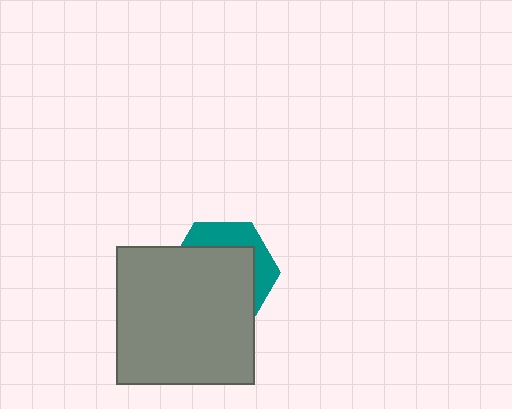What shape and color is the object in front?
The object in front is a gray square.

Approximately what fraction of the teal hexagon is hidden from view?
Roughly 69% of the teal hexagon is hidden behind the gray square.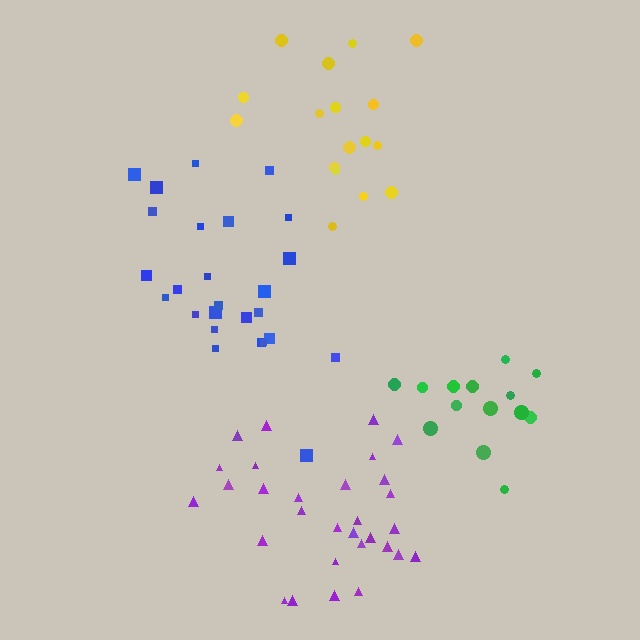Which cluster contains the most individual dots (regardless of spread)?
Purple (30).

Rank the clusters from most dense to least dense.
purple, green, blue, yellow.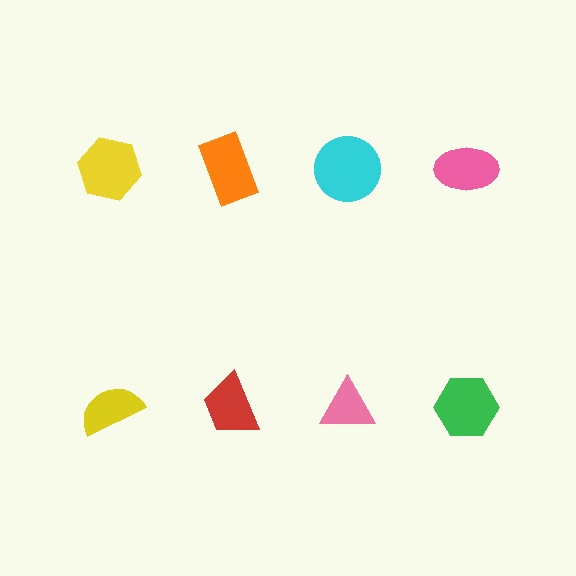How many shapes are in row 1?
4 shapes.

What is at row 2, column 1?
A yellow semicircle.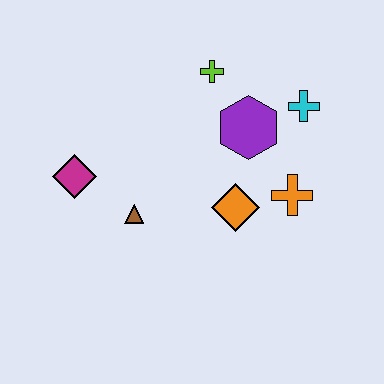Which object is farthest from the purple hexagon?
The magenta diamond is farthest from the purple hexagon.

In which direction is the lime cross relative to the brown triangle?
The lime cross is above the brown triangle.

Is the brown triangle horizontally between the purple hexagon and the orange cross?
No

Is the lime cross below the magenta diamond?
No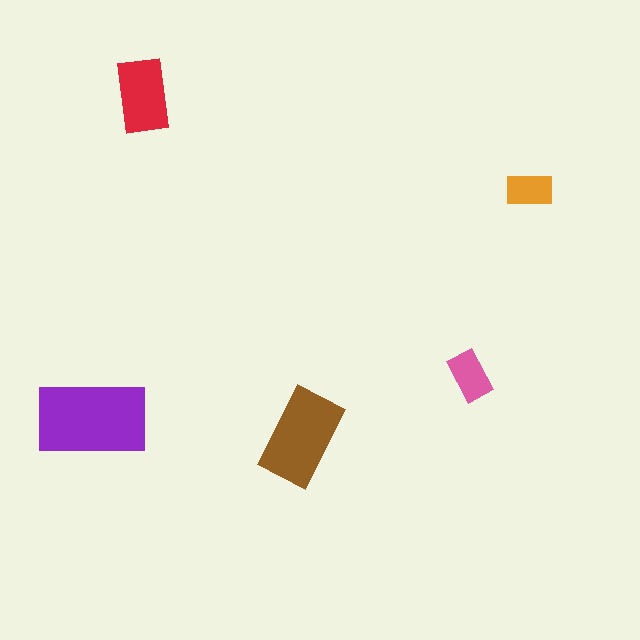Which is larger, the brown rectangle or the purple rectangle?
The purple one.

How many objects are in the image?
There are 5 objects in the image.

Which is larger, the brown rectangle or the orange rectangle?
The brown one.